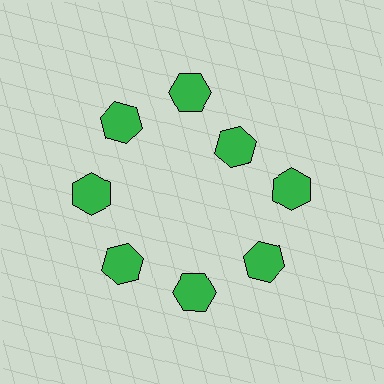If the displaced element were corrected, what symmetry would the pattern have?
It would have 8-fold rotational symmetry — the pattern would map onto itself every 45 degrees.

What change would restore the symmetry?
The symmetry would be restored by moving it outward, back onto the ring so that all 8 hexagons sit at equal angles and equal distance from the center.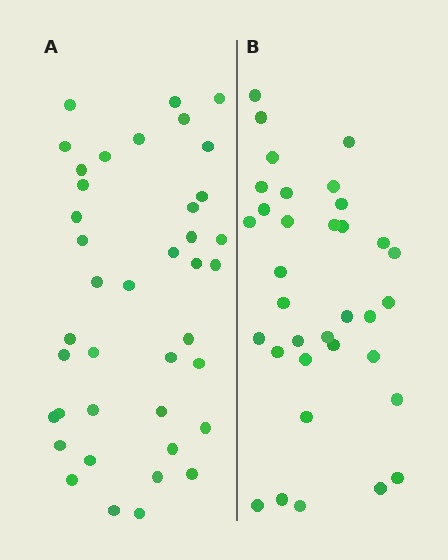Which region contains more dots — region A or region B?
Region A (the left region) has more dots.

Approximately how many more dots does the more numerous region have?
Region A has about 6 more dots than region B.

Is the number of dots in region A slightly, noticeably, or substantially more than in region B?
Region A has only slightly more — the two regions are fairly close. The ratio is roughly 1.2 to 1.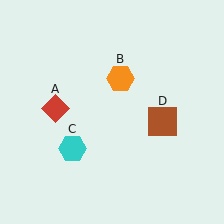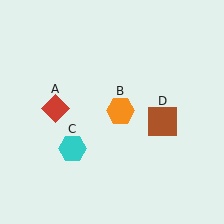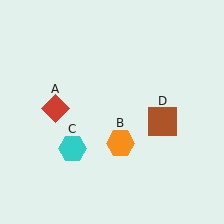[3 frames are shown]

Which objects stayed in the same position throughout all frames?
Red diamond (object A) and cyan hexagon (object C) and brown square (object D) remained stationary.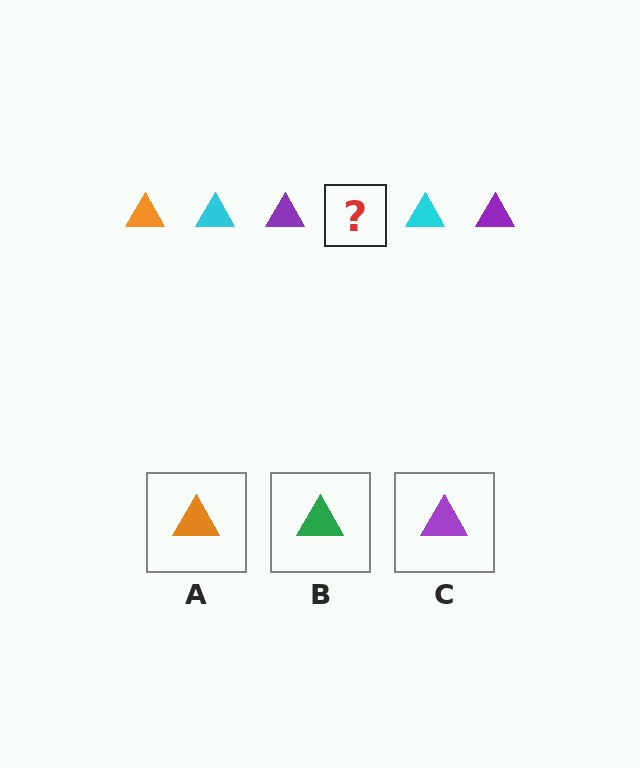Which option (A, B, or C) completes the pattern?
A.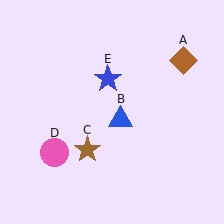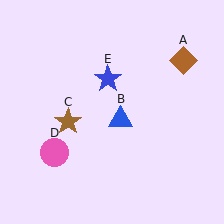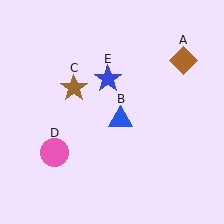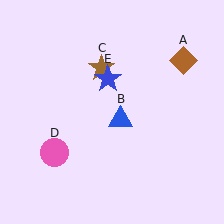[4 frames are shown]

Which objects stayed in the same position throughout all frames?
Brown diamond (object A) and blue triangle (object B) and pink circle (object D) and blue star (object E) remained stationary.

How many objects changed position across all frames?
1 object changed position: brown star (object C).